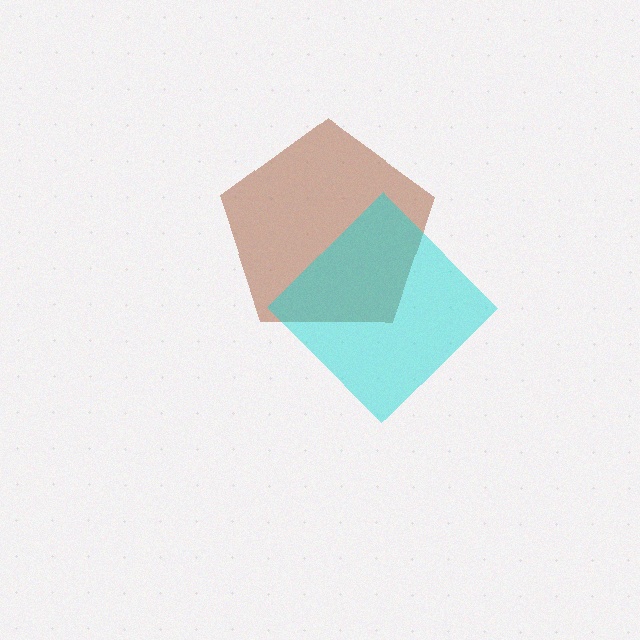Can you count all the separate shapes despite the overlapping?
Yes, there are 2 separate shapes.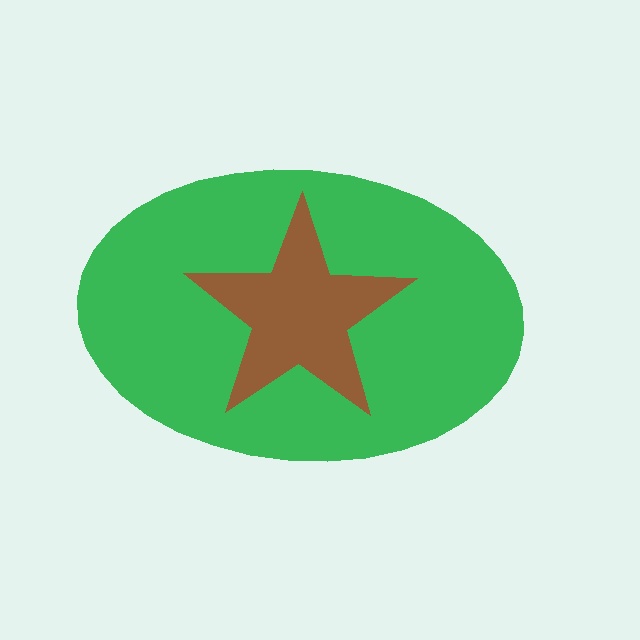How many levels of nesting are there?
2.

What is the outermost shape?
The green ellipse.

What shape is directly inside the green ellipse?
The brown star.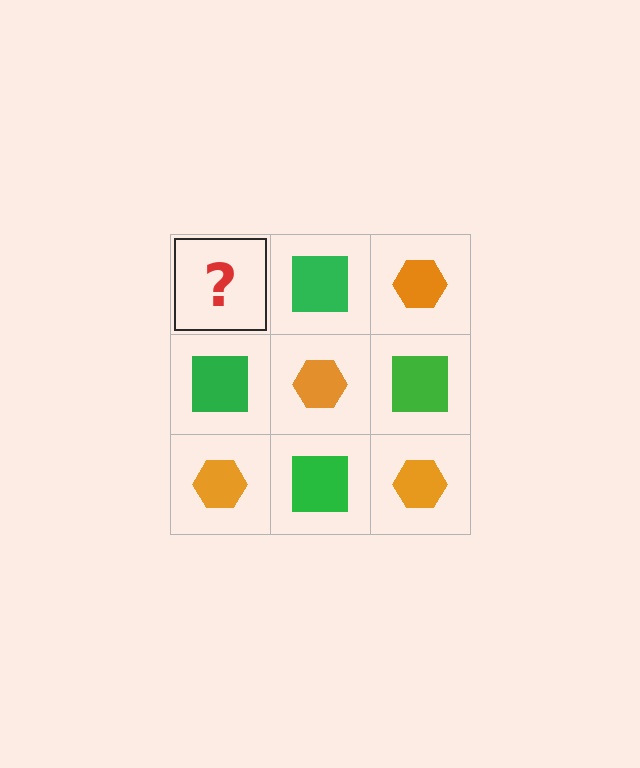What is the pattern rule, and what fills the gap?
The rule is that it alternates orange hexagon and green square in a checkerboard pattern. The gap should be filled with an orange hexagon.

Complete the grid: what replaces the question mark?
The question mark should be replaced with an orange hexagon.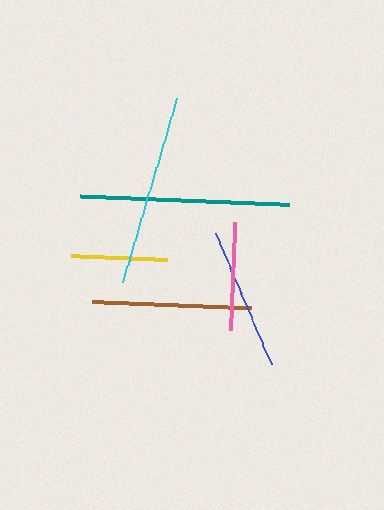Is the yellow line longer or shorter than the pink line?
The pink line is longer than the yellow line.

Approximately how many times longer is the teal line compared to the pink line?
The teal line is approximately 1.9 times the length of the pink line.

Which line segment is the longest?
The teal line is the longest at approximately 209 pixels.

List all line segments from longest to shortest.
From longest to shortest: teal, cyan, brown, blue, pink, yellow.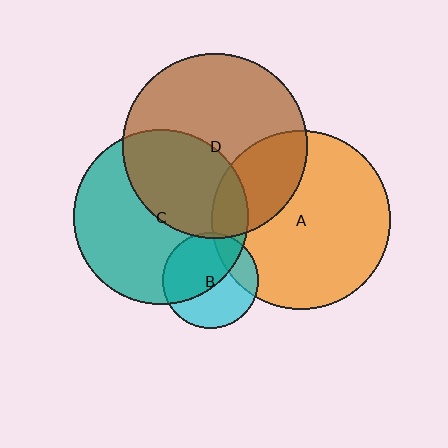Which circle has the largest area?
Circle D (brown).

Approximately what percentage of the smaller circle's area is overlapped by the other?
Approximately 20%.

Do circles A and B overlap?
Yes.